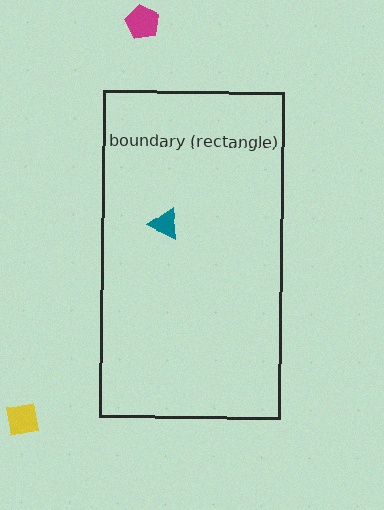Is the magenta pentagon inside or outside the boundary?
Outside.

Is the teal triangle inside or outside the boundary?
Inside.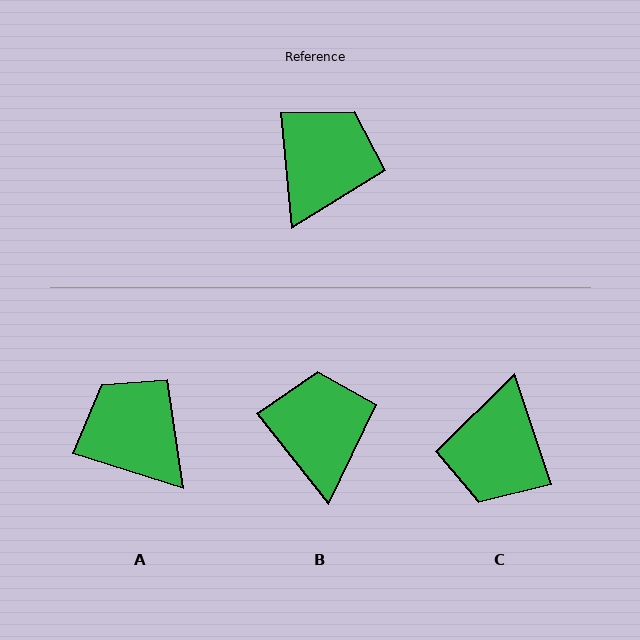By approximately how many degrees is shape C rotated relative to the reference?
Approximately 167 degrees clockwise.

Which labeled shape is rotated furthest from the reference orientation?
C, about 167 degrees away.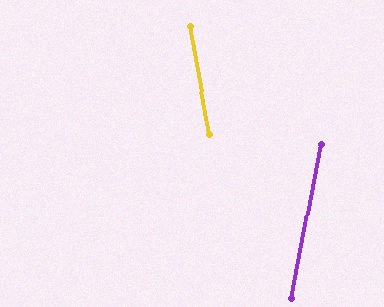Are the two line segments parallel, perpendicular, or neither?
Neither parallel nor perpendicular — they differ by about 21°.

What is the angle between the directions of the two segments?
Approximately 21 degrees.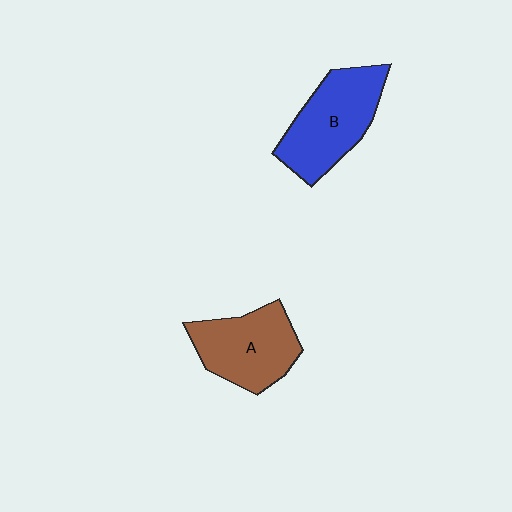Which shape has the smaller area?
Shape A (brown).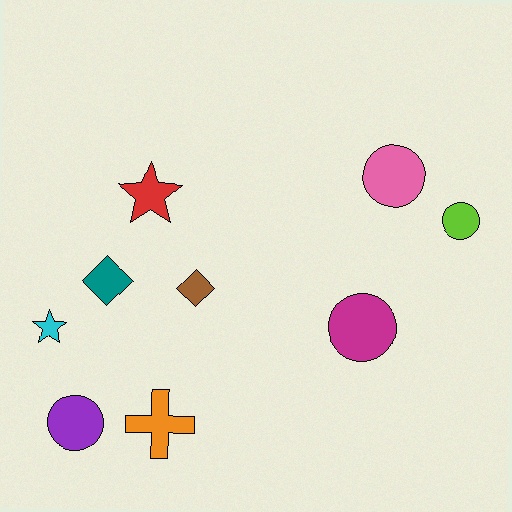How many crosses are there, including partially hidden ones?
There is 1 cross.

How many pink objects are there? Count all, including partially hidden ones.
There is 1 pink object.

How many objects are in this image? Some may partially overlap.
There are 9 objects.